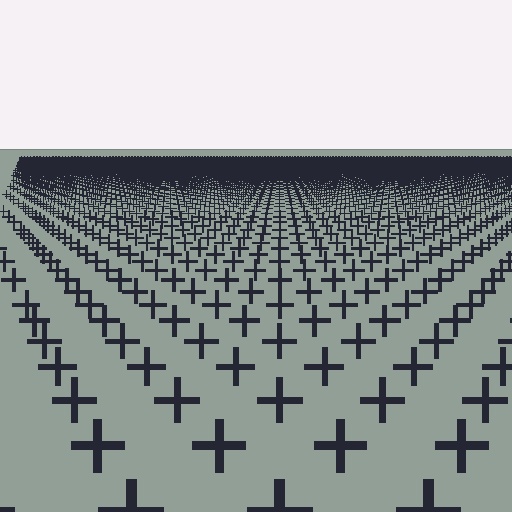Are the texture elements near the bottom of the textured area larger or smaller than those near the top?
Larger. Near the bottom, elements are closer to the viewer and appear at a bigger on-screen size.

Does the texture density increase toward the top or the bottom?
Density increases toward the top.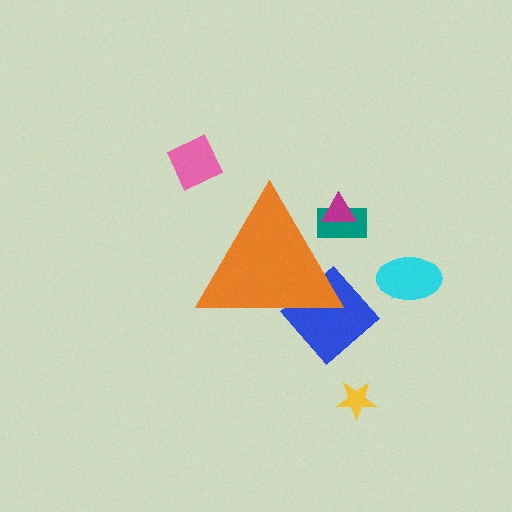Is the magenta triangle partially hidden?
Yes, the magenta triangle is partially hidden behind the orange triangle.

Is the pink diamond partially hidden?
No, the pink diamond is fully visible.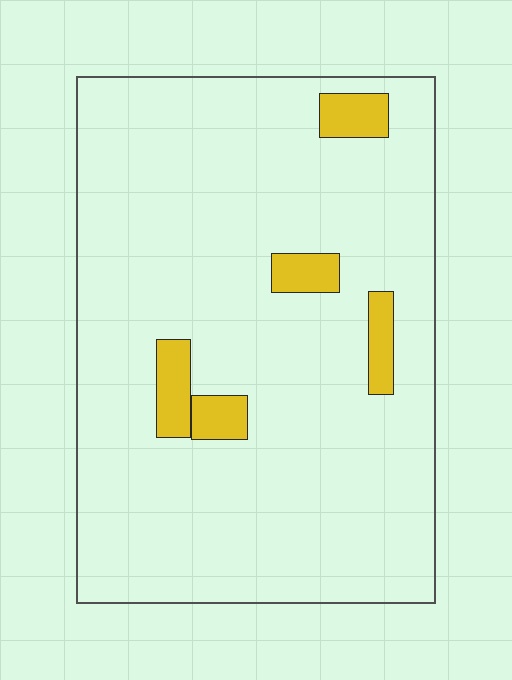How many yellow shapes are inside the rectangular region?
5.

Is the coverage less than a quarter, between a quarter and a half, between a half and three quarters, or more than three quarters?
Less than a quarter.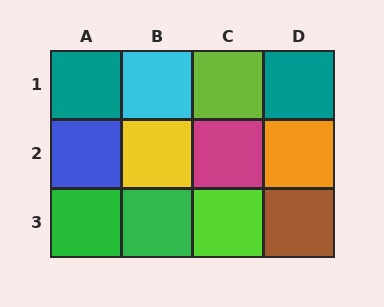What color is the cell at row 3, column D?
Brown.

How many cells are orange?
1 cell is orange.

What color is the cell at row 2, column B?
Yellow.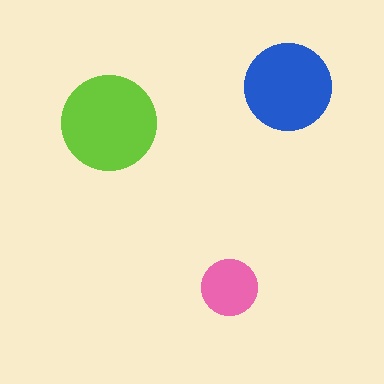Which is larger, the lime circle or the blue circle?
The lime one.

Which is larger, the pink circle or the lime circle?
The lime one.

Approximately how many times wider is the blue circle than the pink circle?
About 1.5 times wider.